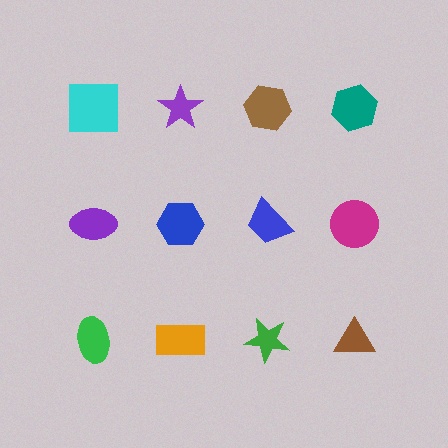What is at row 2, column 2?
A blue hexagon.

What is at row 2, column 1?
A purple ellipse.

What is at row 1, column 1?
A cyan square.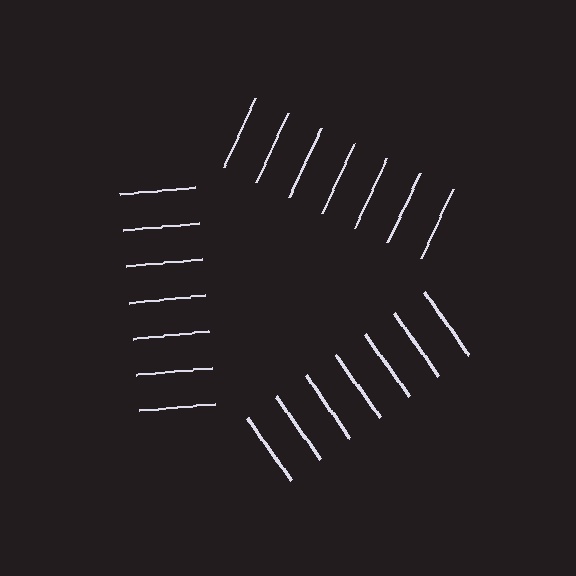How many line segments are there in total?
21 — 7 along each of the 3 edges.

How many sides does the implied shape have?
3 sides — the line-ends trace a triangle.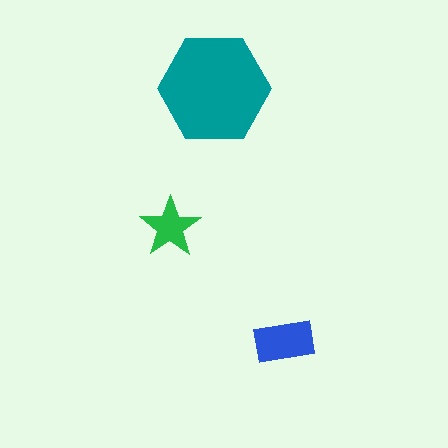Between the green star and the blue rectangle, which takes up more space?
The blue rectangle.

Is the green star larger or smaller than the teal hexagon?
Smaller.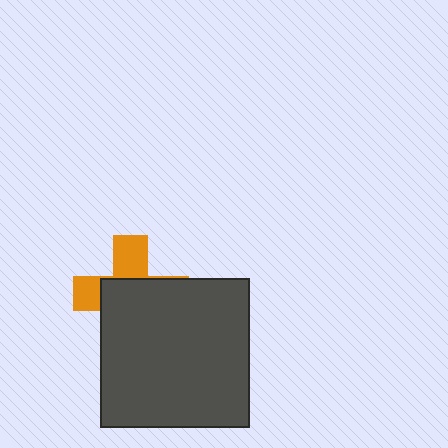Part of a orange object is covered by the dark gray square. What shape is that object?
It is a cross.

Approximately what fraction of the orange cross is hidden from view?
Roughly 64% of the orange cross is hidden behind the dark gray square.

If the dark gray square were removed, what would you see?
You would see the complete orange cross.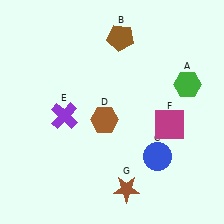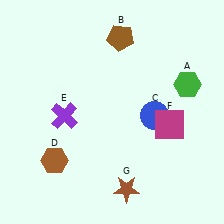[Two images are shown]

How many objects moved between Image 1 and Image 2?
2 objects moved between the two images.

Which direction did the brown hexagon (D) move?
The brown hexagon (D) moved left.